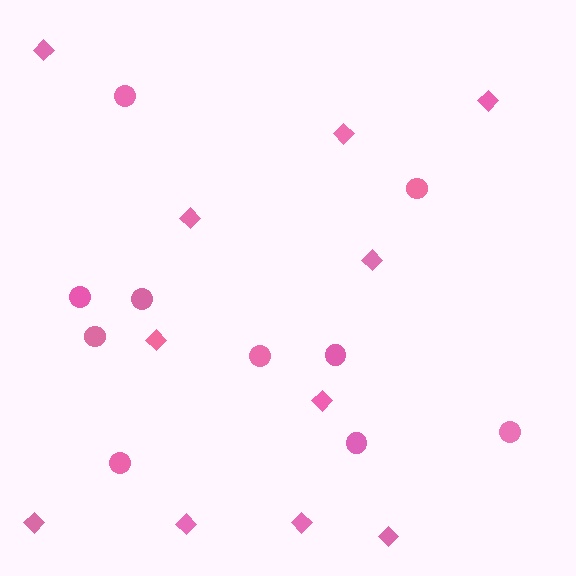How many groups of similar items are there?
There are 2 groups: one group of diamonds (11) and one group of circles (10).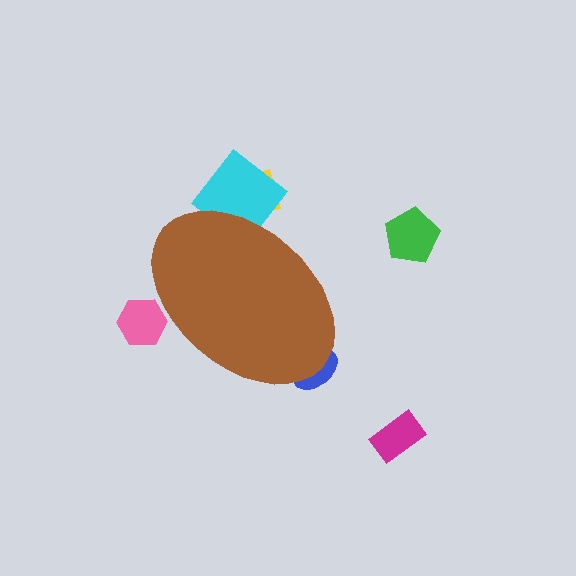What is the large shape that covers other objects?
A brown ellipse.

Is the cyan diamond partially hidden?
Yes, the cyan diamond is partially hidden behind the brown ellipse.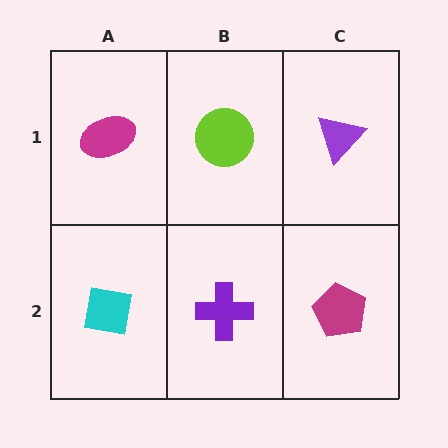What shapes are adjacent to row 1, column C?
A magenta pentagon (row 2, column C), a lime circle (row 1, column B).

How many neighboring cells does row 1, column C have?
2.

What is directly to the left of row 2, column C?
A purple cross.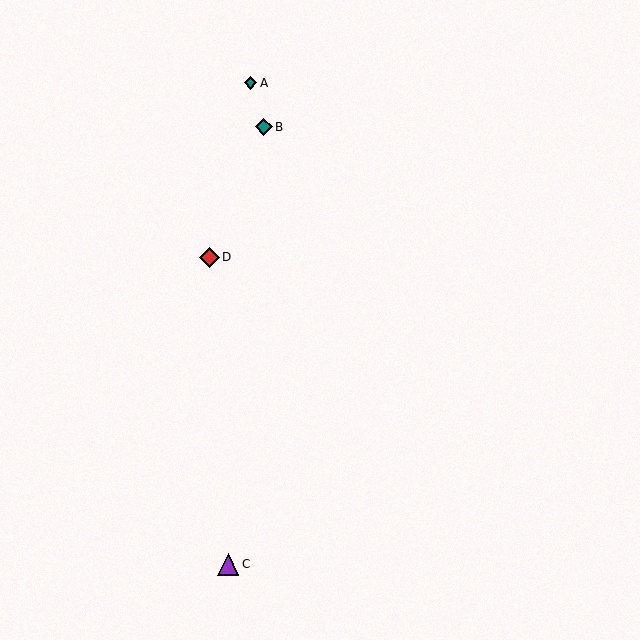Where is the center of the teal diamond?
The center of the teal diamond is at (264, 127).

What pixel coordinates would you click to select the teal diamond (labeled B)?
Click at (264, 127) to select the teal diamond B.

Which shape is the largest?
The purple triangle (labeled C) is the largest.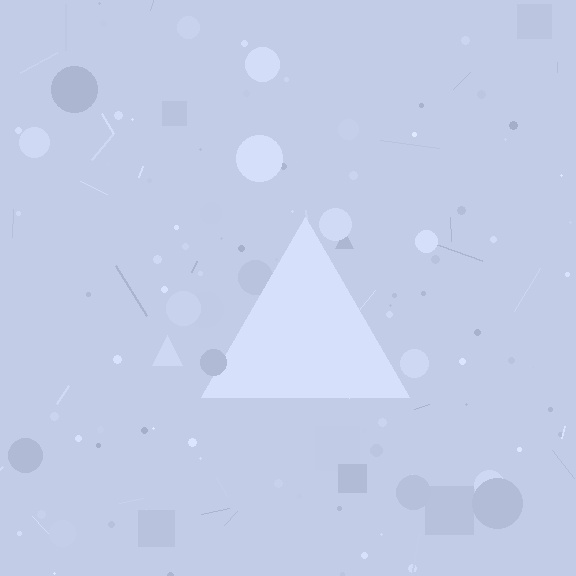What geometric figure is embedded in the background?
A triangle is embedded in the background.